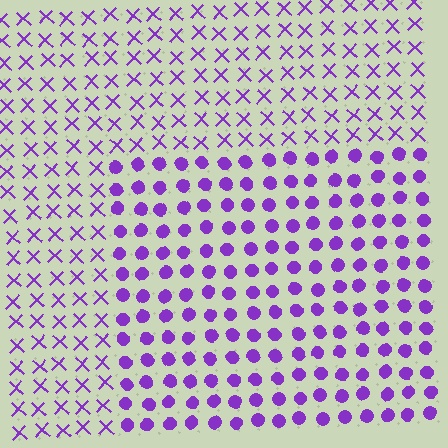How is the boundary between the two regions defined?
The boundary is defined by a change in element shape: circles inside vs. X marks outside. All elements share the same color and spacing.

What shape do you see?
I see a rectangle.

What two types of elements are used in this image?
The image uses circles inside the rectangle region and X marks outside it.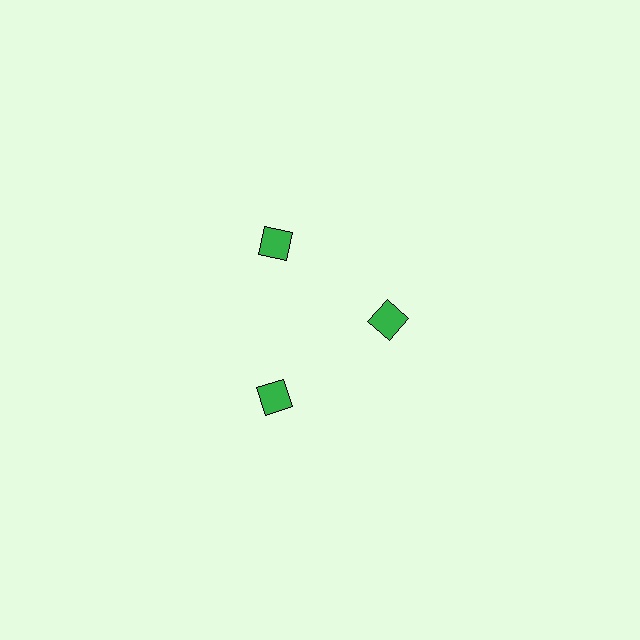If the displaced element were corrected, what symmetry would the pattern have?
It would have 3-fold rotational symmetry — the pattern would map onto itself every 120 degrees.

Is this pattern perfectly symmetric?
No. The 3 green squares are arranged in a ring, but one element near the 3 o'clock position is pulled inward toward the center, breaking the 3-fold rotational symmetry.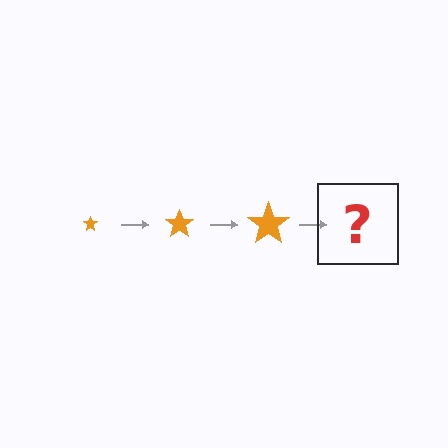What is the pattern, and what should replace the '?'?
The pattern is that the star gets progressively larger each step. The '?' should be an orange star, larger than the previous one.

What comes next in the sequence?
The next element should be an orange star, larger than the previous one.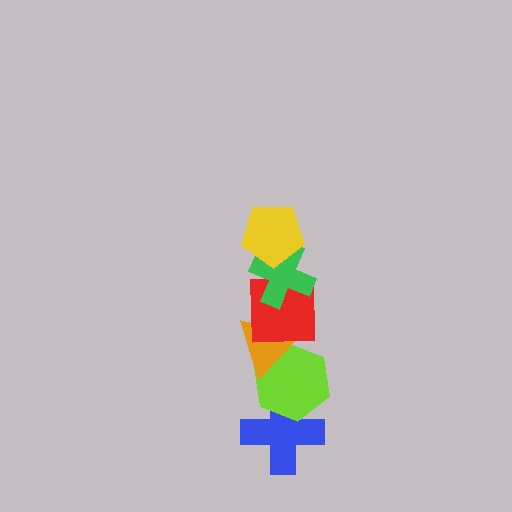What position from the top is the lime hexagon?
The lime hexagon is 5th from the top.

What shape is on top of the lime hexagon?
The orange triangle is on top of the lime hexagon.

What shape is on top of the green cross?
The yellow pentagon is on top of the green cross.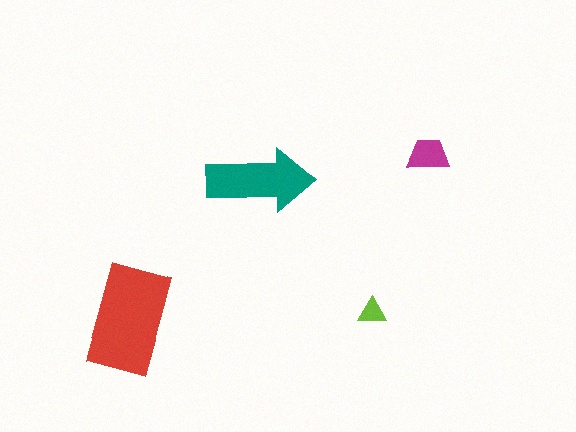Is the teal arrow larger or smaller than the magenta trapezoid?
Larger.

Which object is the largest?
The red rectangle.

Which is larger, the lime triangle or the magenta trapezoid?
The magenta trapezoid.